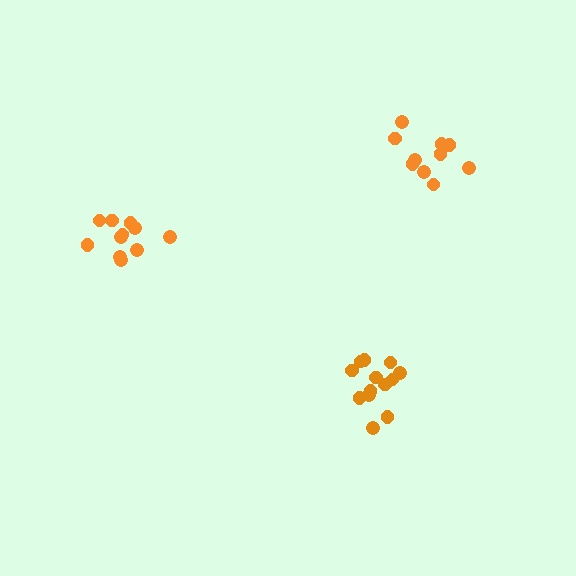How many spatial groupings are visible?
There are 3 spatial groupings.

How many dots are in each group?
Group 1: 11 dots, Group 2: 13 dots, Group 3: 10 dots (34 total).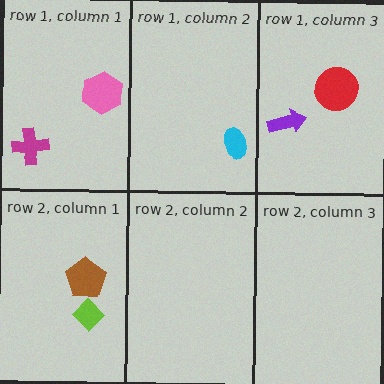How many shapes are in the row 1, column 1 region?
2.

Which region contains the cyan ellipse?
The row 1, column 2 region.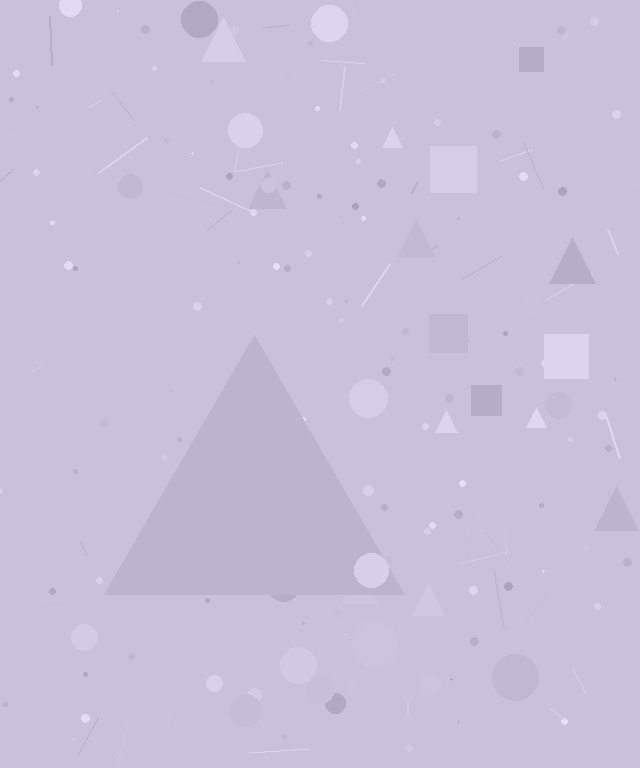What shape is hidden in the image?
A triangle is hidden in the image.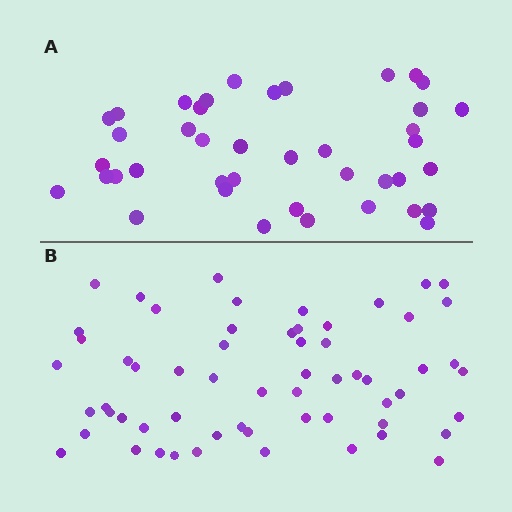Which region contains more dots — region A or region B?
Region B (the bottom region) has more dots.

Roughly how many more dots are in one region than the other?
Region B has approximately 20 more dots than region A.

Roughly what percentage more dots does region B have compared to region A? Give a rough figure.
About 45% more.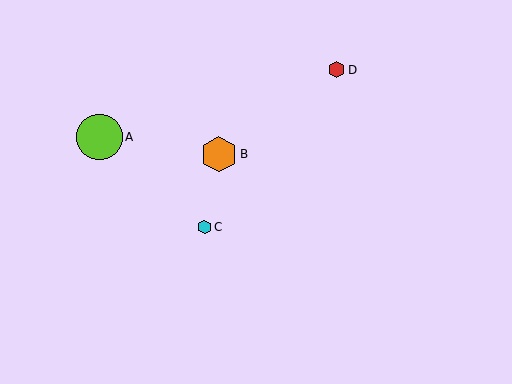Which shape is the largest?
The lime circle (labeled A) is the largest.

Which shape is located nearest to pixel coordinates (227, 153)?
The orange hexagon (labeled B) at (219, 154) is nearest to that location.